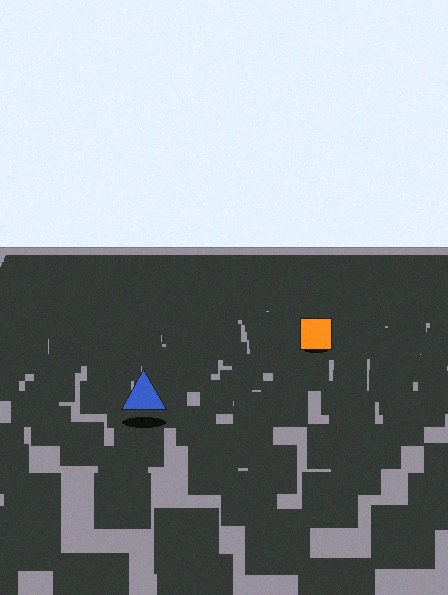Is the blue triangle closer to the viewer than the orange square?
Yes. The blue triangle is closer — you can tell from the texture gradient: the ground texture is coarser near it.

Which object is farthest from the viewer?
The orange square is farthest from the viewer. It appears smaller and the ground texture around it is denser.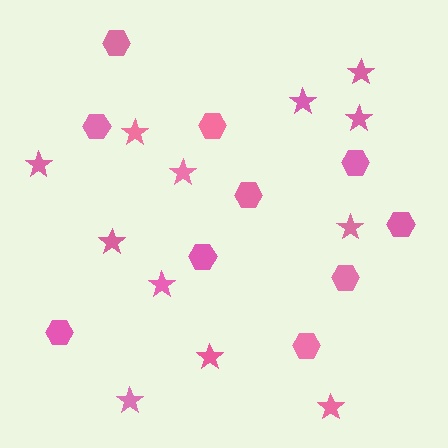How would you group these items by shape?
There are 2 groups: one group of hexagons (10) and one group of stars (12).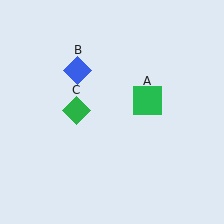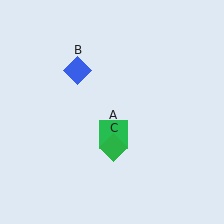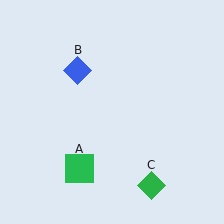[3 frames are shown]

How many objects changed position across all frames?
2 objects changed position: green square (object A), green diamond (object C).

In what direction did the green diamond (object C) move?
The green diamond (object C) moved down and to the right.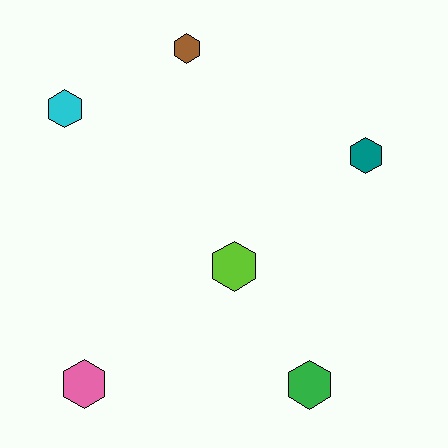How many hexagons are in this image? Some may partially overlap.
There are 6 hexagons.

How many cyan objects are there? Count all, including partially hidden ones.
There is 1 cyan object.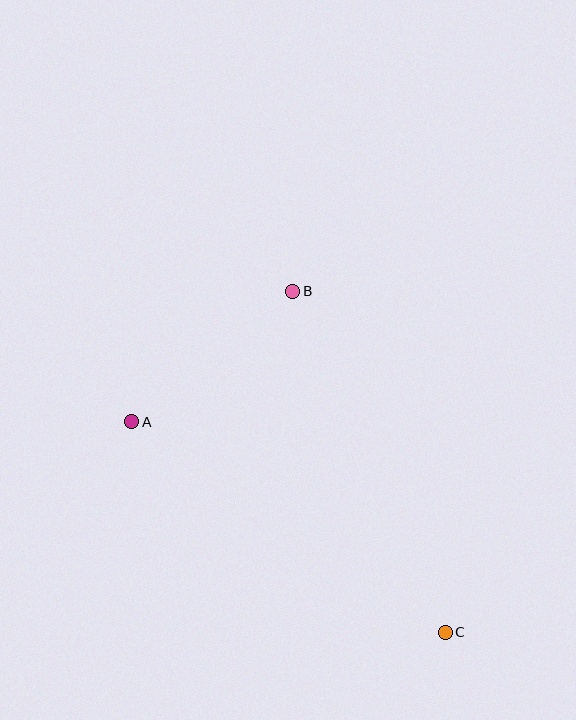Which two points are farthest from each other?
Points A and C are farthest from each other.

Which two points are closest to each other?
Points A and B are closest to each other.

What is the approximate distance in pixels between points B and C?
The distance between B and C is approximately 374 pixels.